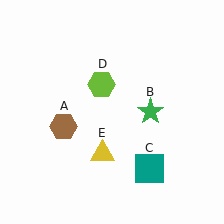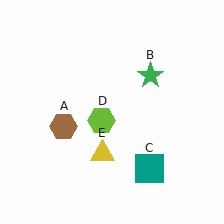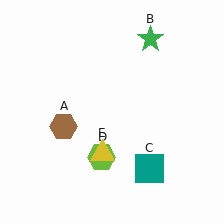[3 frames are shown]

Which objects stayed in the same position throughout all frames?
Brown hexagon (object A) and teal square (object C) and yellow triangle (object E) remained stationary.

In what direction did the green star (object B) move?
The green star (object B) moved up.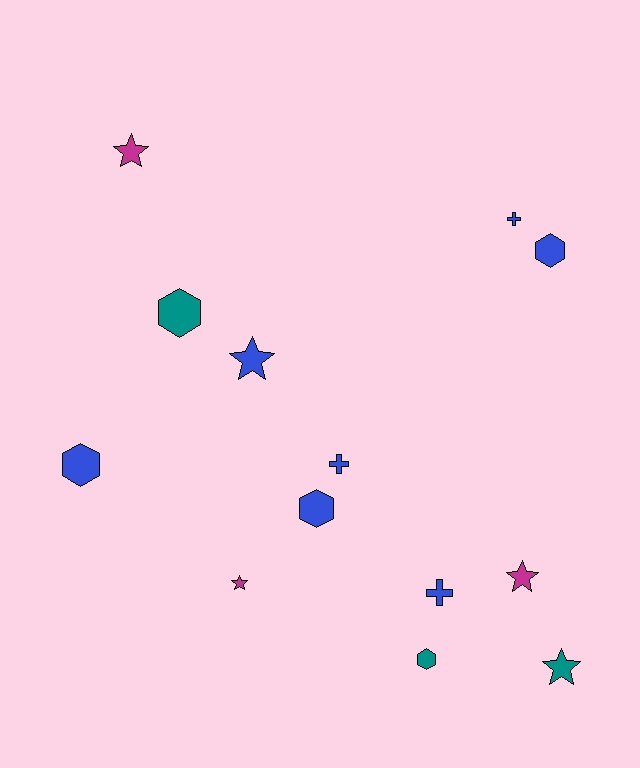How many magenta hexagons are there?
There are no magenta hexagons.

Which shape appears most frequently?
Hexagon, with 5 objects.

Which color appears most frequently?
Blue, with 7 objects.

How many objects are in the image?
There are 13 objects.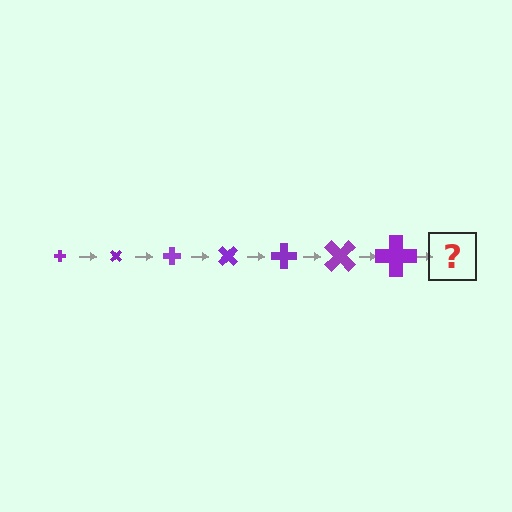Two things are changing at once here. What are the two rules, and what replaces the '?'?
The two rules are that the cross grows larger each step and it rotates 45 degrees each step. The '?' should be a cross, larger than the previous one and rotated 315 degrees from the start.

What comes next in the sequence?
The next element should be a cross, larger than the previous one and rotated 315 degrees from the start.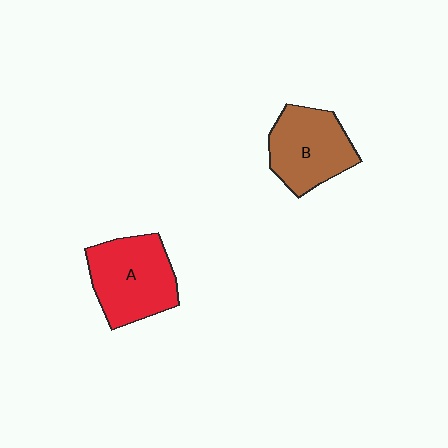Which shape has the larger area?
Shape A (red).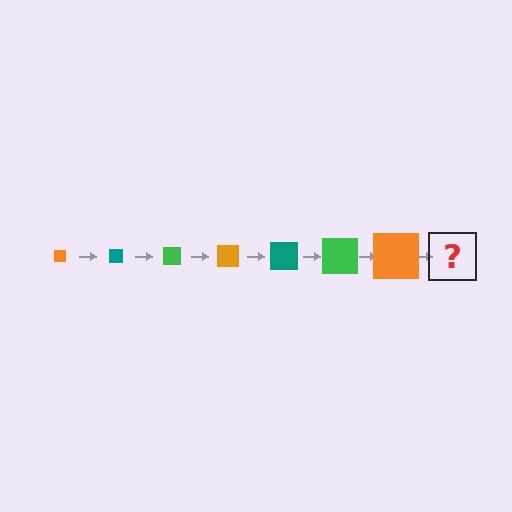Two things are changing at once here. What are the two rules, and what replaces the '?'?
The two rules are that the square grows larger each step and the color cycles through orange, teal, and green. The '?' should be a teal square, larger than the previous one.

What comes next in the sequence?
The next element should be a teal square, larger than the previous one.